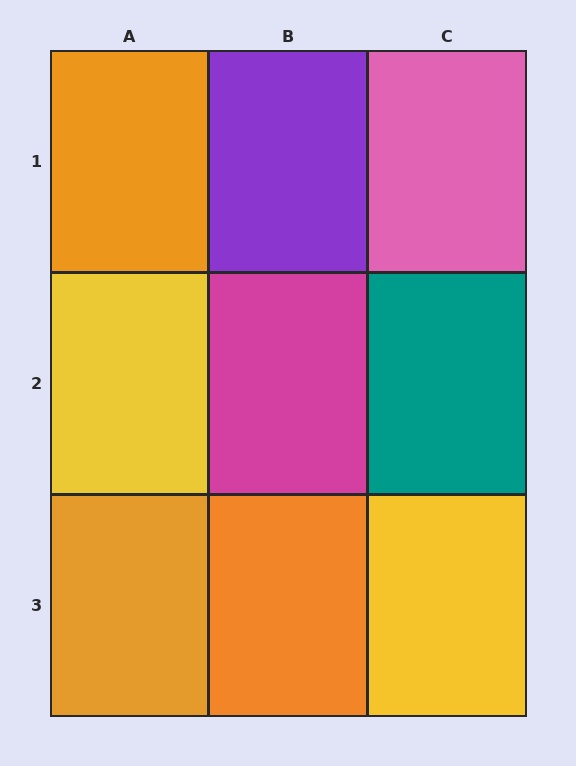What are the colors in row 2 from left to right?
Yellow, magenta, teal.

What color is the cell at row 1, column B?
Purple.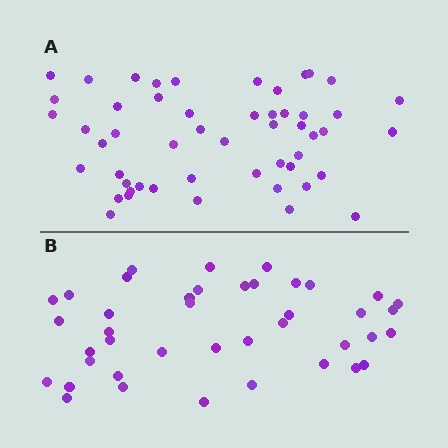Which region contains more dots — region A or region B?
Region A (the top region) has more dots.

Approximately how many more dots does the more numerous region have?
Region A has roughly 12 or so more dots than region B.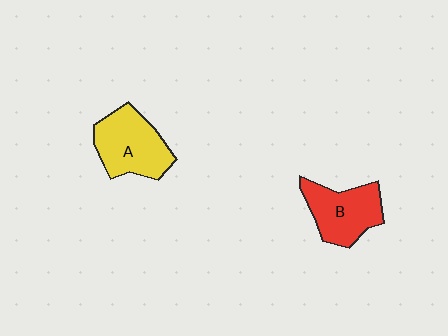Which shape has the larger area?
Shape A (yellow).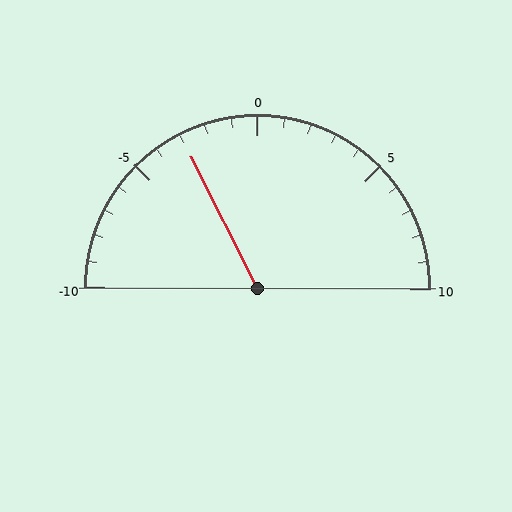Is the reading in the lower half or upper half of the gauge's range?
The reading is in the lower half of the range (-10 to 10).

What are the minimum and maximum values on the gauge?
The gauge ranges from -10 to 10.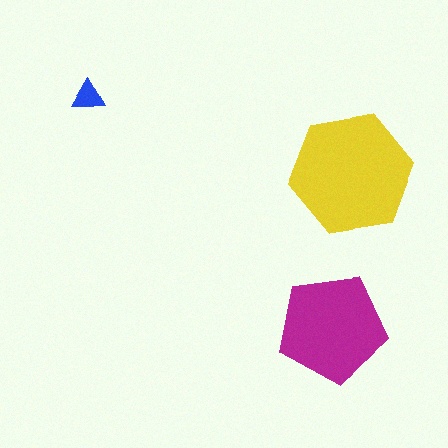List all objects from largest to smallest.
The yellow hexagon, the magenta pentagon, the blue triangle.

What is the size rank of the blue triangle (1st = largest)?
3rd.